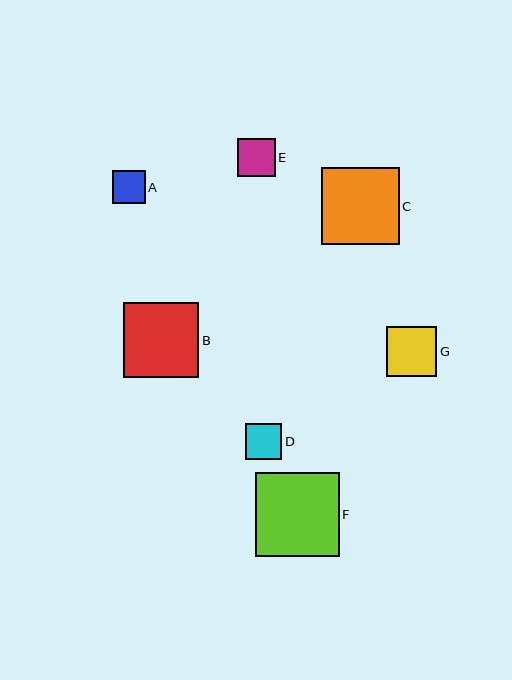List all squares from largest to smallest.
From largest to smallest: F, C, B, G, E, D, A.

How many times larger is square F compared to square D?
Square F is approximately 2.3 times the size of square D.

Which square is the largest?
Square F is the largest with a size of approximately 84 pixels.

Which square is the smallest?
Square A is the smallest with a size of approximately 33 pixels.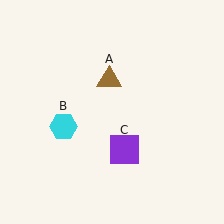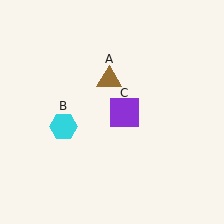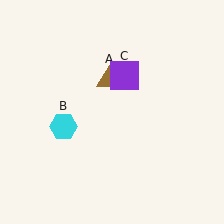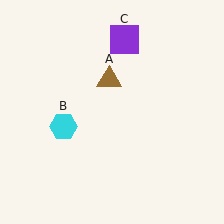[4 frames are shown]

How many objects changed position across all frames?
1 object changed position: purple square (object C).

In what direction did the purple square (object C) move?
The purple square (object C) moved up.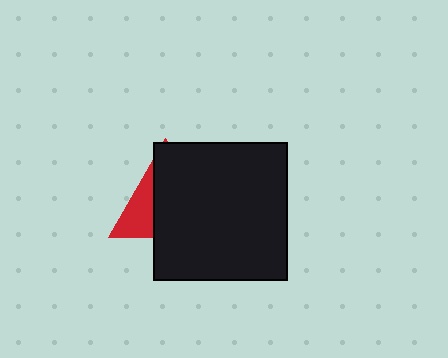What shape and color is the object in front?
The object in front is a black rectangle.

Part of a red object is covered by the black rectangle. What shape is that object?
It is a triangle.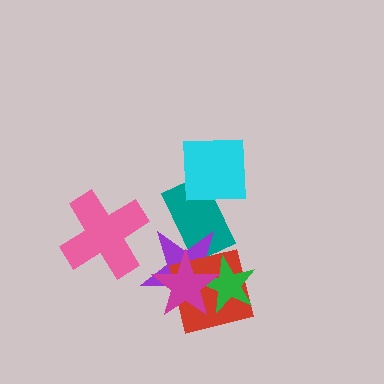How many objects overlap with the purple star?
4 objects overlap with the purple star.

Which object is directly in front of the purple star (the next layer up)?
The red square is directly in front of the purple star.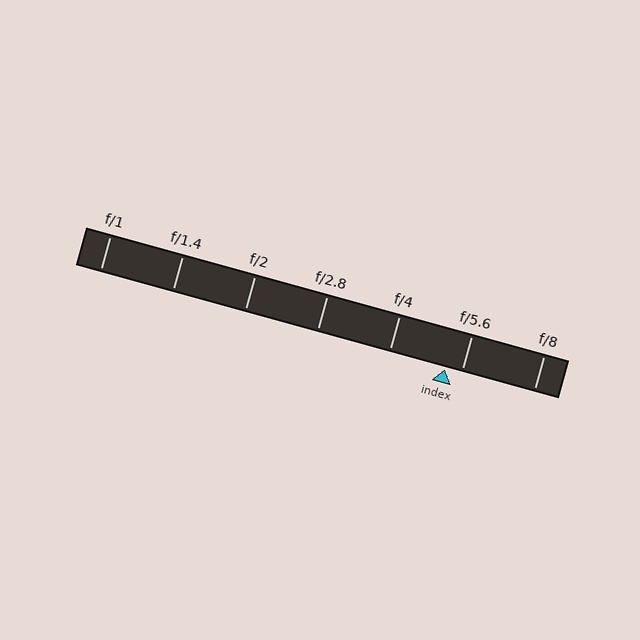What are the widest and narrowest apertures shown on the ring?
The widest aperture shown is f/1 and the narrowest is f/8.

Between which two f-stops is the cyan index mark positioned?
The index mark is between f/4 and f/5.6.